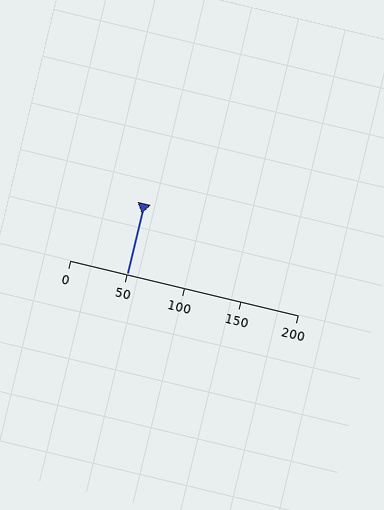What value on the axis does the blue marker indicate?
The marker indicates approximately 50.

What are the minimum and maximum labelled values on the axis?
The axis runs from 0 to 200.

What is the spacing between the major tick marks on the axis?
The major ticks are spaced 50 apart.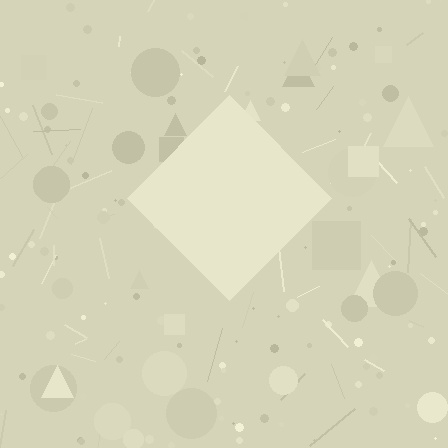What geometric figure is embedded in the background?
A diamond is embedded in the background.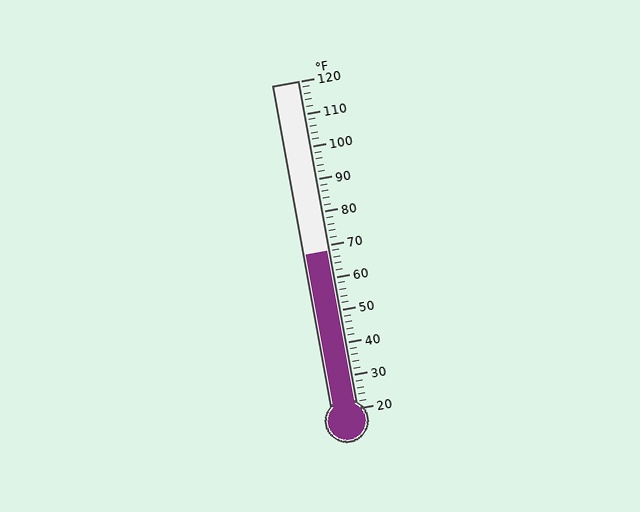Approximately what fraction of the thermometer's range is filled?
The thermometer is filled to approximately 50% of its range.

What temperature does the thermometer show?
The thermometer shows approximately 68°F.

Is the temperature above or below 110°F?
The temperature is below 110°F.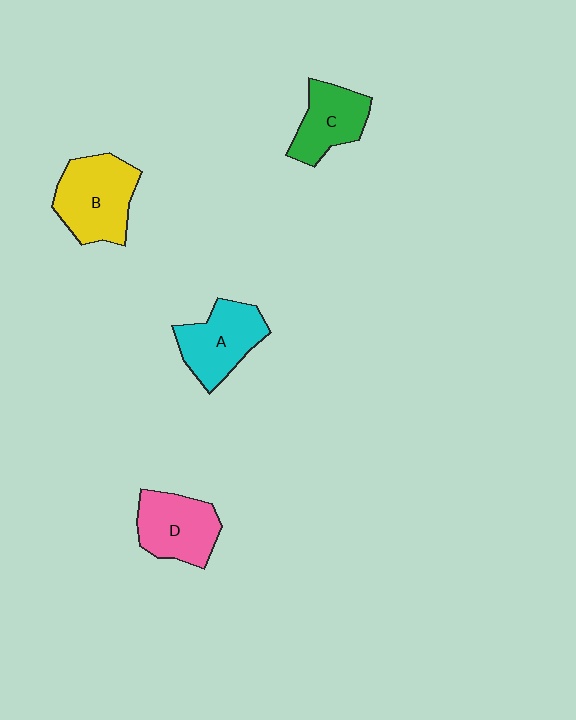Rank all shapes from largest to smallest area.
From largest to smallest: B (yellow), A (cyan), D (pink), C (green).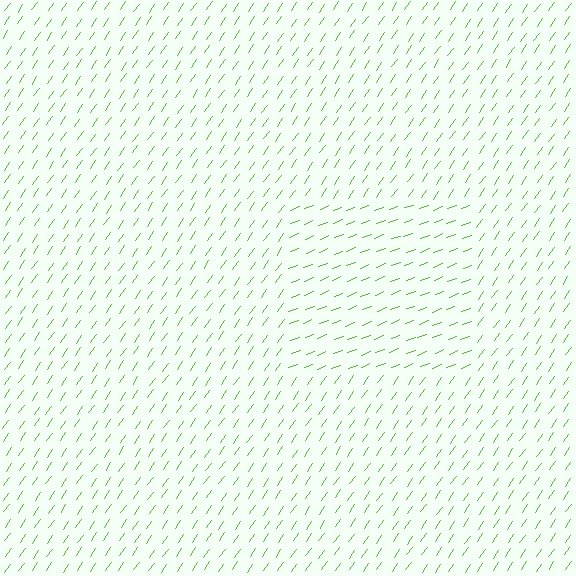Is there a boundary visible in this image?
Yes, there is a texture boundary formed by a change in line orientation.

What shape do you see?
I see a rectangle.